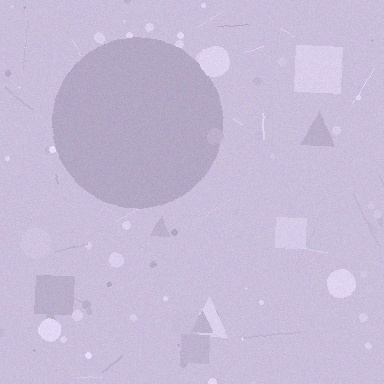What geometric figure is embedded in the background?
A circle is embedded in the background.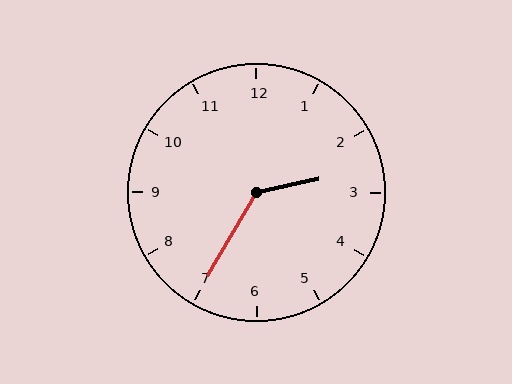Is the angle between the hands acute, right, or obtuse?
It is obtuse.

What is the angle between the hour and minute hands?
Approximately 132 degrees.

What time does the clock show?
2:35.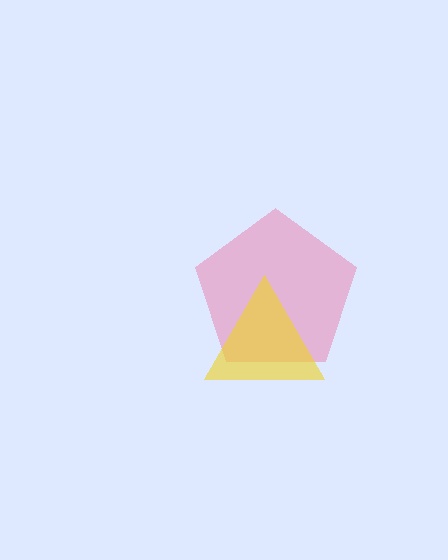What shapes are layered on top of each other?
The layered shapes are: a pink pentagon, a yellow triangle.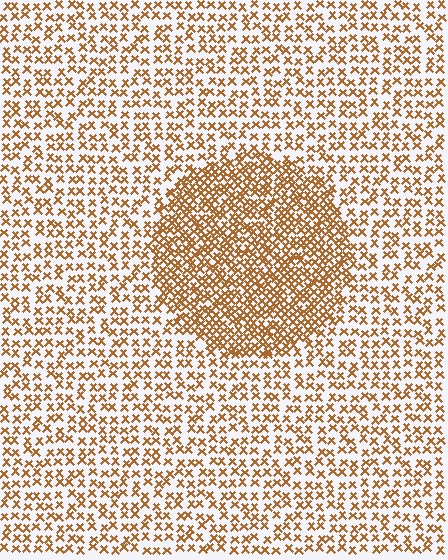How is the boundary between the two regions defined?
The boundary is defined by a change in element density (approximately 2.0x ratio). All elements are the same color, size, and shape.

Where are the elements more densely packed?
The elements are more densely packed inside the circle boundary.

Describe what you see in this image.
The image contains small brown elements arranged at two different densities. A circle-shaped region is visible where the elements are more densely packed than the surrounding area.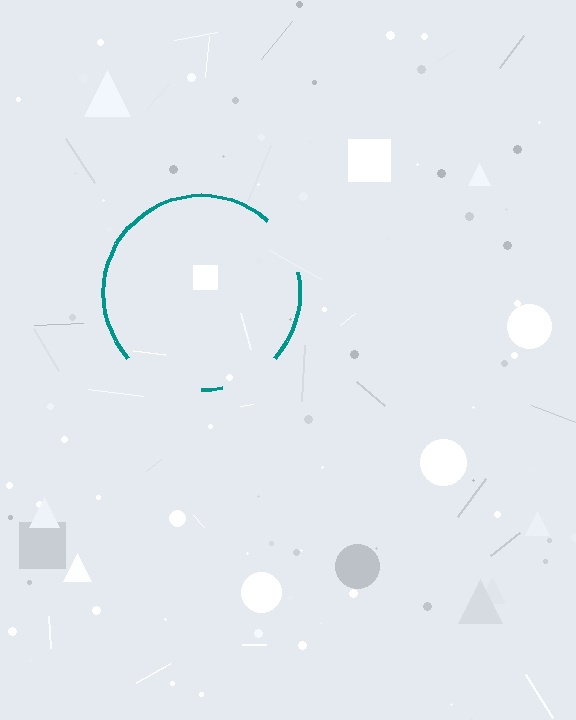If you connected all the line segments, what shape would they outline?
They would outline a circle.